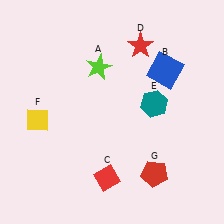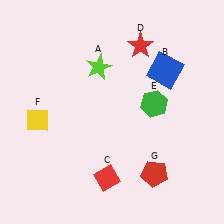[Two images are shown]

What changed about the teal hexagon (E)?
In Image 1, E is teal. In Image 2, it changed to green.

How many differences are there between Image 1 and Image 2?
There is 1 difference between the two images.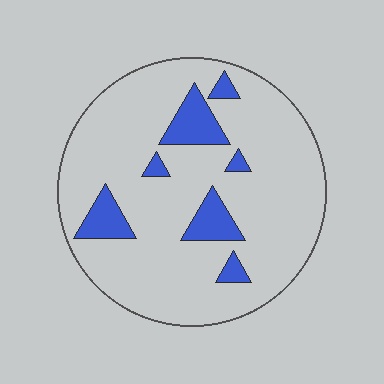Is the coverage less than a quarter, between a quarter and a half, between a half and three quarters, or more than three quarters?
Less than a quarter.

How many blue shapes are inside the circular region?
7.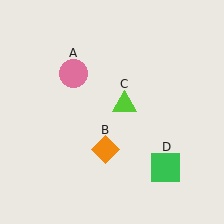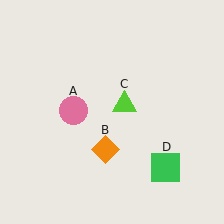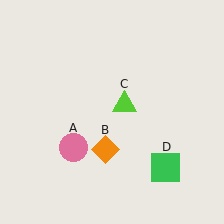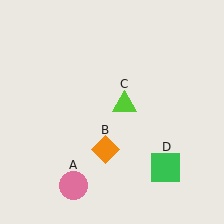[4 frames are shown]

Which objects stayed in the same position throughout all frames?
Orange diamond (object B) and lime triangle (object C) and green square (object D) remained stationary.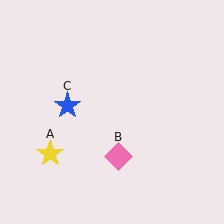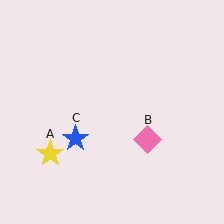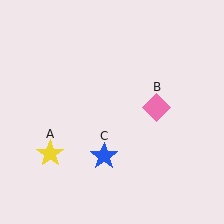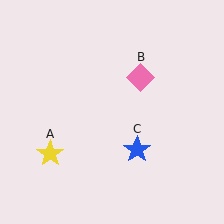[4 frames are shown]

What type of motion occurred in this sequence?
The pink diamond (object B), blue star (object C) rotated counterclockwise around the center of the scene.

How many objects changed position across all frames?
2 objects changed position: pink diamond (object B), blue star (object C).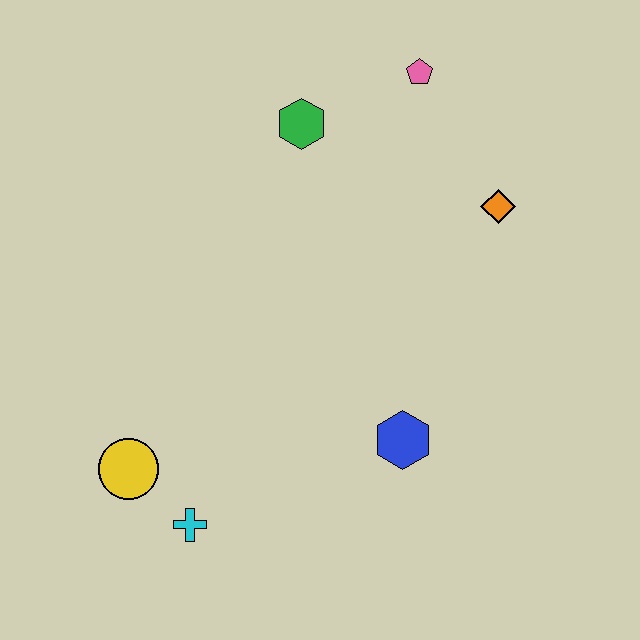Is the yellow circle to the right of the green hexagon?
No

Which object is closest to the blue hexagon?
The cyan cross is closest to the blue hexagon.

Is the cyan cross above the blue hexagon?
No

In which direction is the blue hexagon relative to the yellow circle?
The blue hexagon is to the right of the yellow circle.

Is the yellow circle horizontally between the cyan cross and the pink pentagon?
No